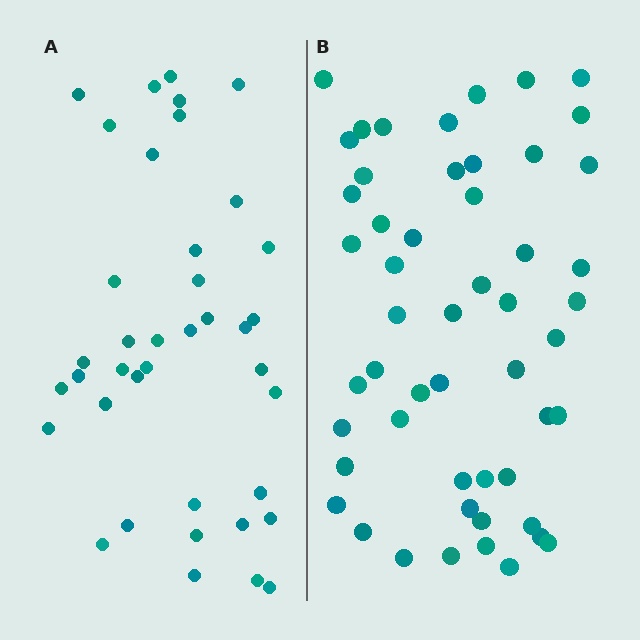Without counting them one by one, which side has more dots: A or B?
Region B (the right region) has more dots.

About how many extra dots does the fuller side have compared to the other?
Region B has approximately 15 more dots than region A.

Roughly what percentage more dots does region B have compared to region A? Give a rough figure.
About 35% more.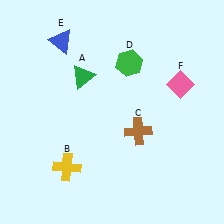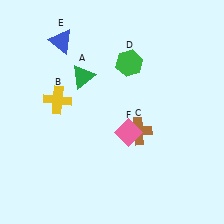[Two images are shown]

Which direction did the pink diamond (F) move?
The pink diamond (F) moved left.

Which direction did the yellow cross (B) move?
The yellow cross (B) moved up.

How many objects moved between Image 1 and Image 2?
2 objects moved between the two images.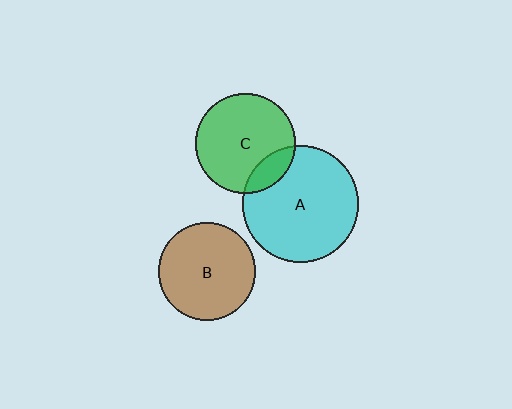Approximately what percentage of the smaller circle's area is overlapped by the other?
Approximately 15%.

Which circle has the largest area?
Circle A (cyan).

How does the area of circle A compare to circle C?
Approximately 1.4 times.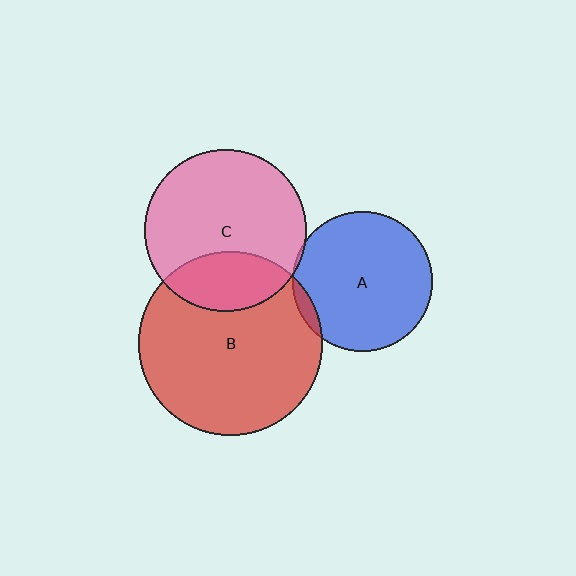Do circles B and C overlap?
Yes.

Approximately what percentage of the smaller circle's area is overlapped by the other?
Approximately 25%.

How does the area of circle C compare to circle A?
Approximately 1.4 times.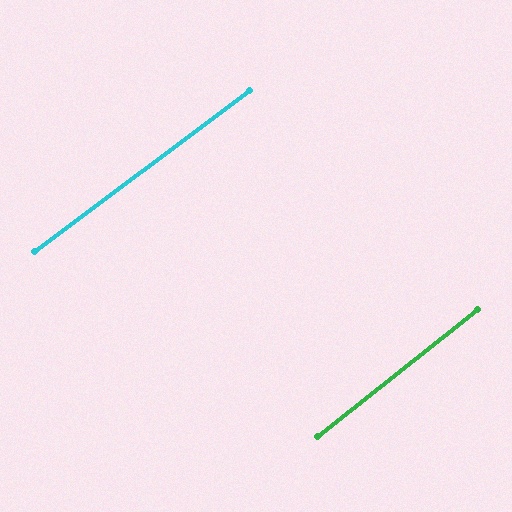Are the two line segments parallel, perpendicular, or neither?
Parallel — their directions differ by only 1.4°.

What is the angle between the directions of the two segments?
Approximately 1 degree.